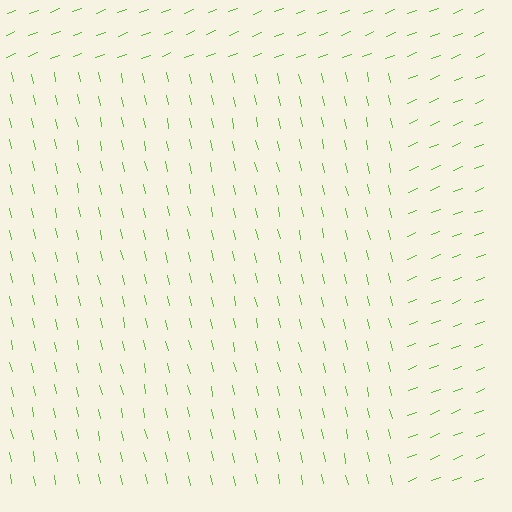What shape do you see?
I see a rectangle.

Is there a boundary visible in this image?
Yes, there is a texture boundary formed by a change in line orientation.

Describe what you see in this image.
The image is filled with small lime line segments. A rectangle region in the image has lines oriented differently from the surrounding lines, creating a visible texture boundary.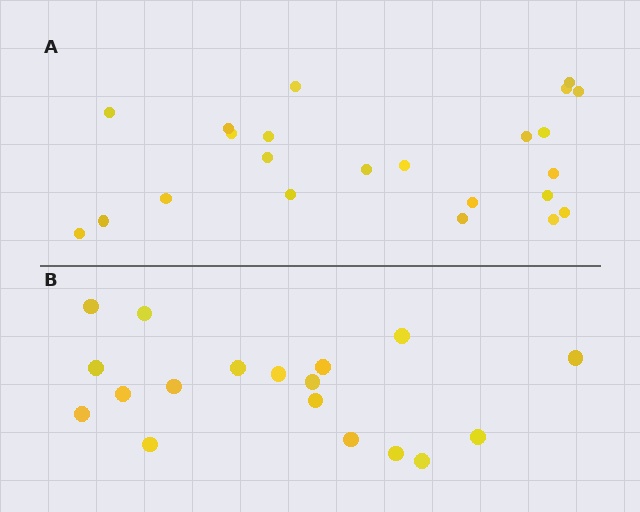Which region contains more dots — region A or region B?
Region A (the top region) has more dots.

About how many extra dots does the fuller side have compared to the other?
Region A has about 5 more dots than region B.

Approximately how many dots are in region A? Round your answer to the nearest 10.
About 20 dots. (The exact count is 23, which rounds to 20.)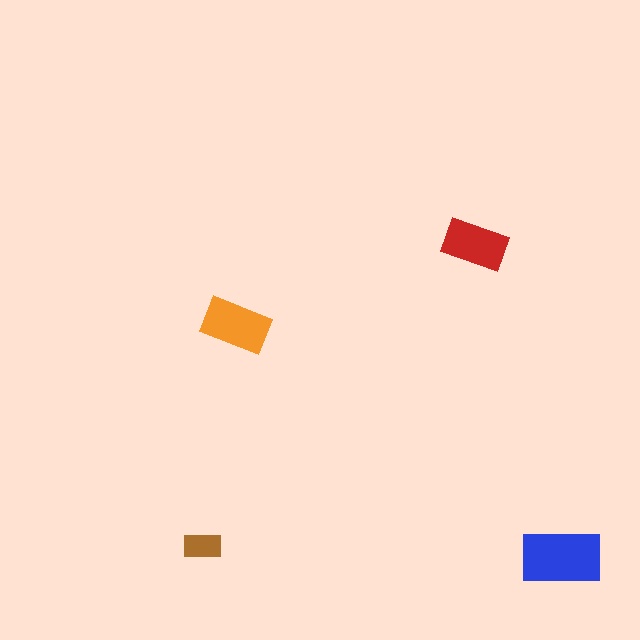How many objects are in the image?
There are 4 objects in the image.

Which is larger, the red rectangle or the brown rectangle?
The red one.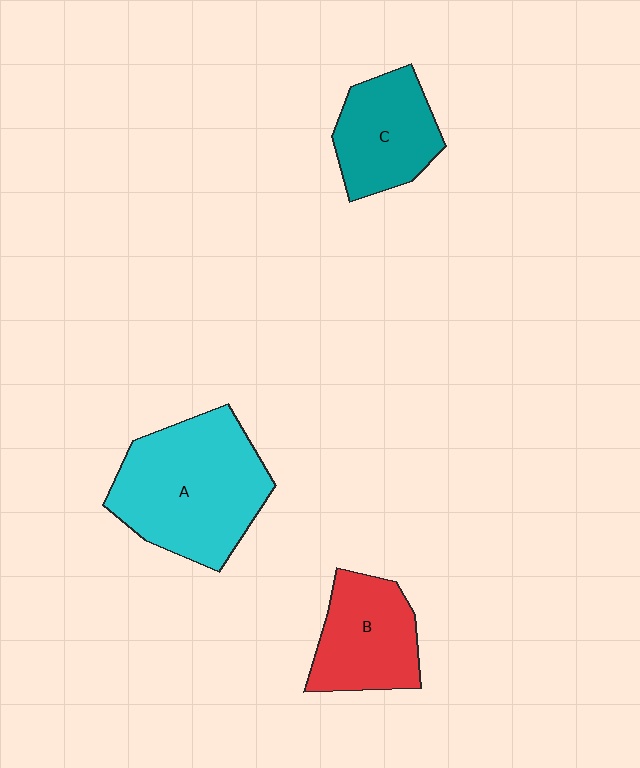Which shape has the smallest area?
Shape C (teal).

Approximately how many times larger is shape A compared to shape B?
Approximately 1.7 times.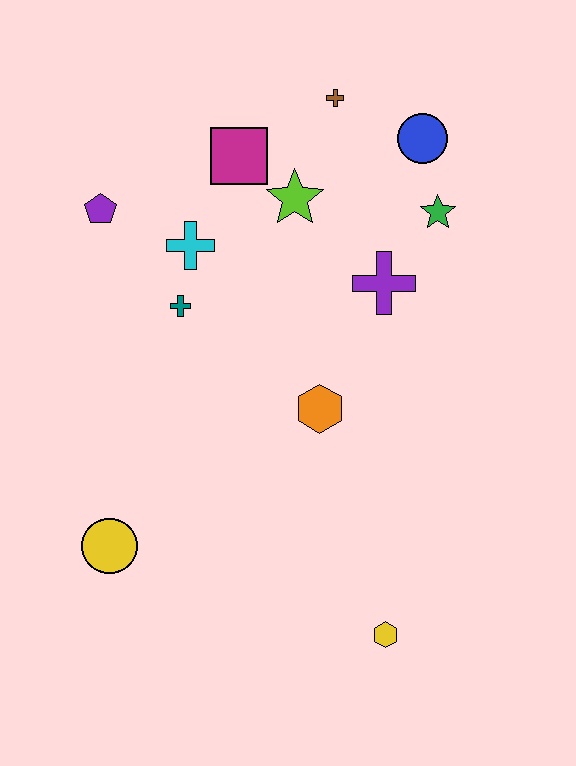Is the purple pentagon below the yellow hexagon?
No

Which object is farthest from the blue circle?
The yellow circle is farthest from the blue circle.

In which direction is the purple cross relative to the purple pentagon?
The purple cross is to the right of the purple pentagon.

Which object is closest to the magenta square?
The lime star is closest to the magenta square.